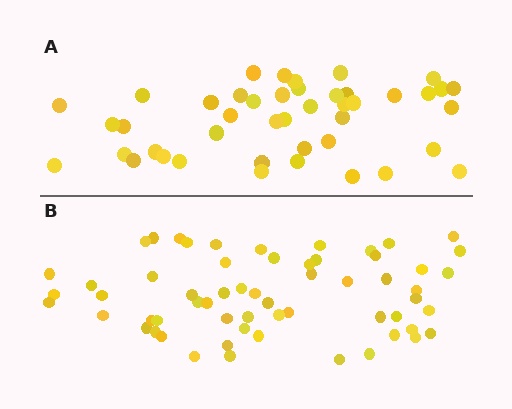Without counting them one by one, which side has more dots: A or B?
Region B (the bottom region) has more dots.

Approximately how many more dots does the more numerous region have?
Region B has approximately 15 more dots than region A.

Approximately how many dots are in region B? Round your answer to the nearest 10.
About 60 dots.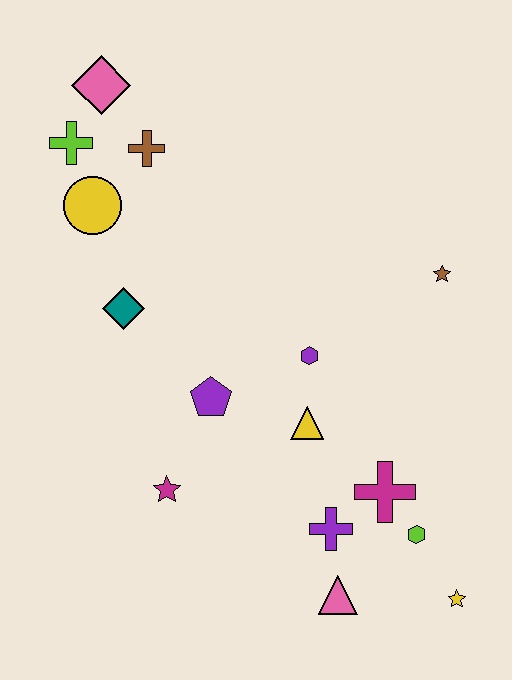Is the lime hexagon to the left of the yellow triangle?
No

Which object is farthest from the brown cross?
The yellow star is farthest from the brown cross.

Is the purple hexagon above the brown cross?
No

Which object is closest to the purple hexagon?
The yellow triangle is closest to the purple hexagon.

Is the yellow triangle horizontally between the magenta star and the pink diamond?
No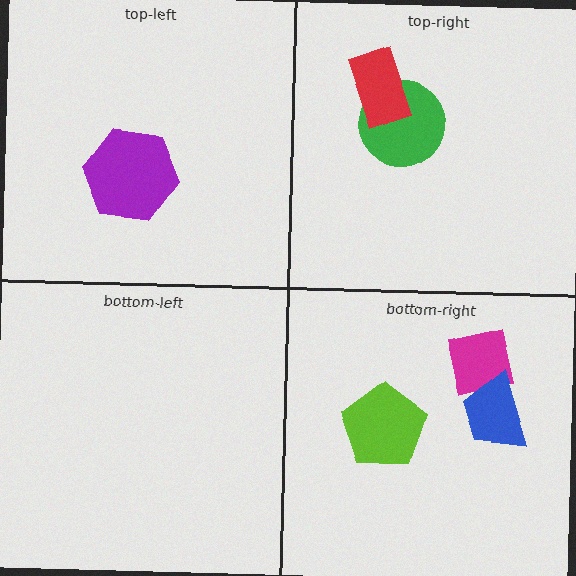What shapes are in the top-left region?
The purple hexagon.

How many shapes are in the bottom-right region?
3.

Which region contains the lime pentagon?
The bottom-right region.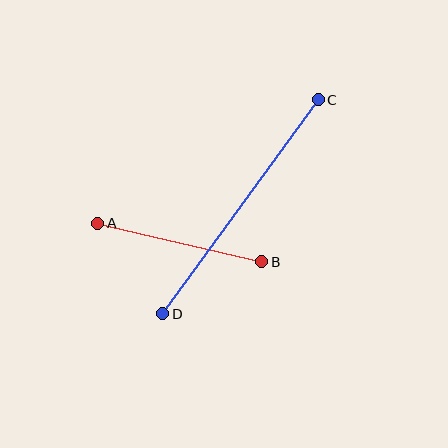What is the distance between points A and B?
The distance is approximately 169 pixels.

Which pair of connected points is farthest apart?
Points C and D are farthest apart.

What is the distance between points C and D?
The distance is approximately 264 pixels.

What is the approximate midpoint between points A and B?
The midpoint is at approximately (180, 243) pixels.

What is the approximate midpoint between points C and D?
The midpoint is at approximately (241, 207) pixels.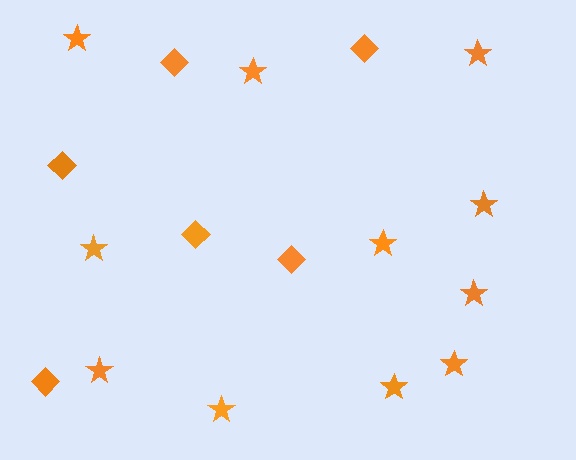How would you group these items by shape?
There are 2 groups: one group of diamonds (6) and one group of stars (11).